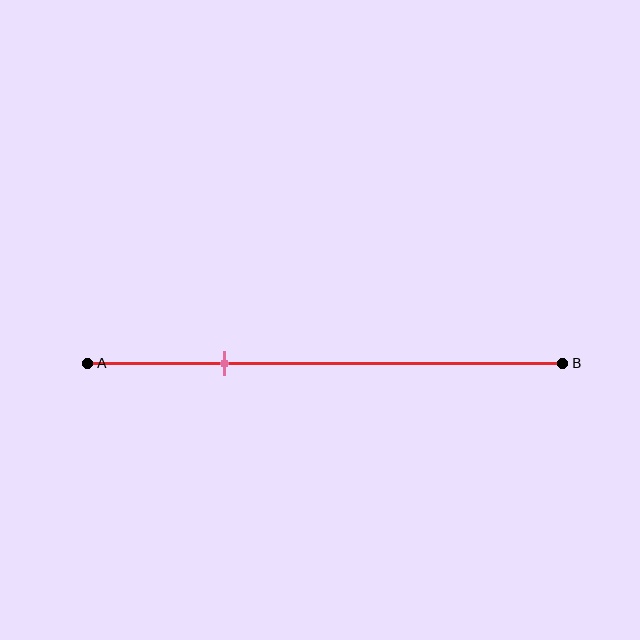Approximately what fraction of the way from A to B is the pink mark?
The pink mark is approximately 30% of the way from A to B.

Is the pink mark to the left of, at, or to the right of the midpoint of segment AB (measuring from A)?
The pink mark is to the left of the midpoint of segment AB.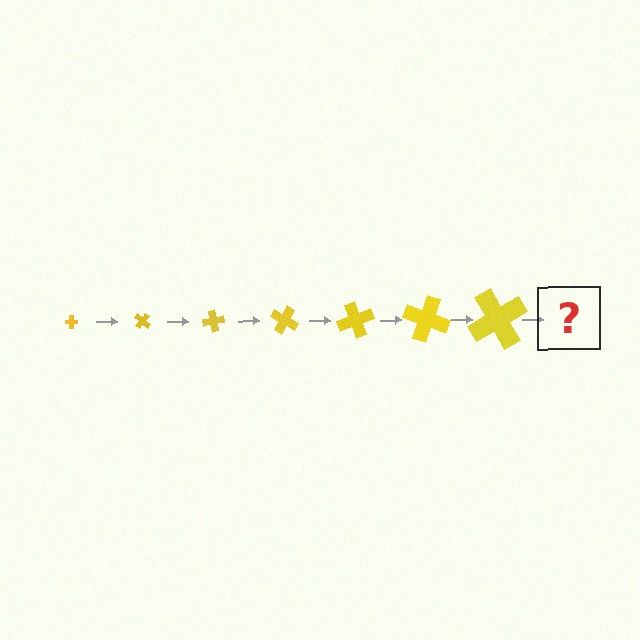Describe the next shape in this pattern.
It should be a cross, larger than the previous one and rotated 280 degrees from the start.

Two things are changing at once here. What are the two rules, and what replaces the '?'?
The two rules are that the cross grows larger each step and it rotates 40 degrees each step. The '?' should be a cross, larger than the previous one and rotated 280 degrees from the start.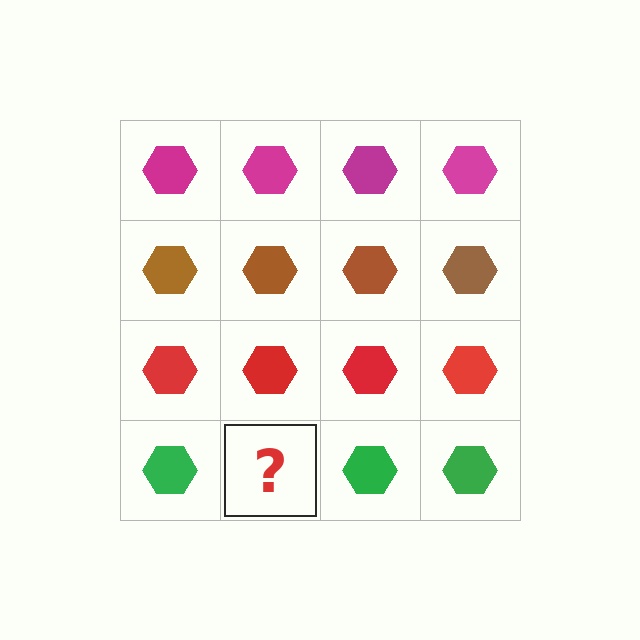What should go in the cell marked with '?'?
The missing cell should contain a green hexagon.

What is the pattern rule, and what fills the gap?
The rule is that each row has a consistent color. The gap should be filled with a green hexagon.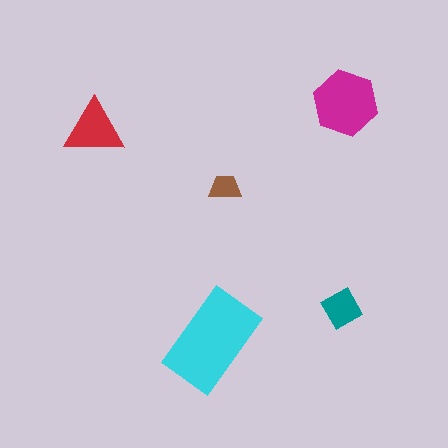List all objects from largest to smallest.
The cyan rectangle, the magenta hexagon, the red triangle, the teal diamond, the brown trapezoid.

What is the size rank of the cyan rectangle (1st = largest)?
1st.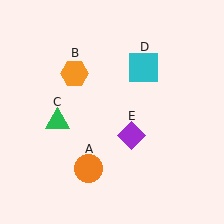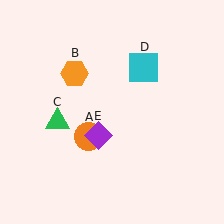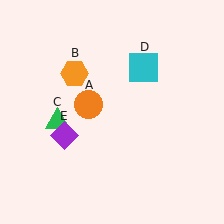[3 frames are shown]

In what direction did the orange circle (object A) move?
The orange circle (object A) moved up.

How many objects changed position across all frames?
2 objects changed position: orange circle (object A), purple diamond (object E).